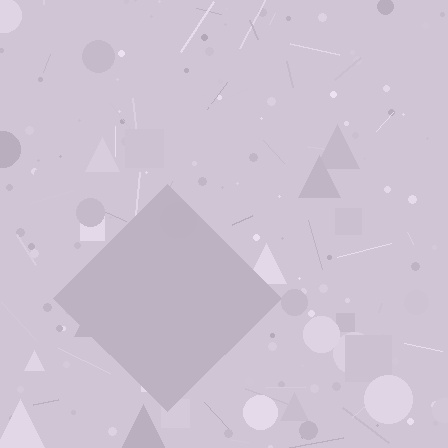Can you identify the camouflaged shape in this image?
The camouflaged shape is a diamond.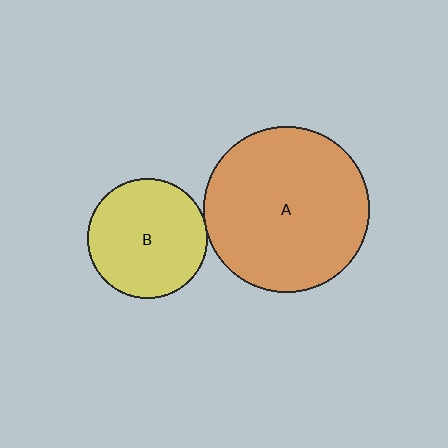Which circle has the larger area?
Circle A (orange).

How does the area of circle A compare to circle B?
Approximately 1.9 times.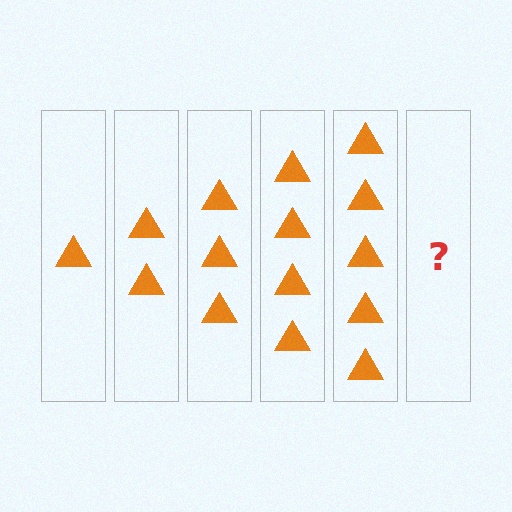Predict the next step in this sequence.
The next step is 6 triangles.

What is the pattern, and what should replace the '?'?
The pattern is that each step adds one more triangle. The '?' should be 6 triangles.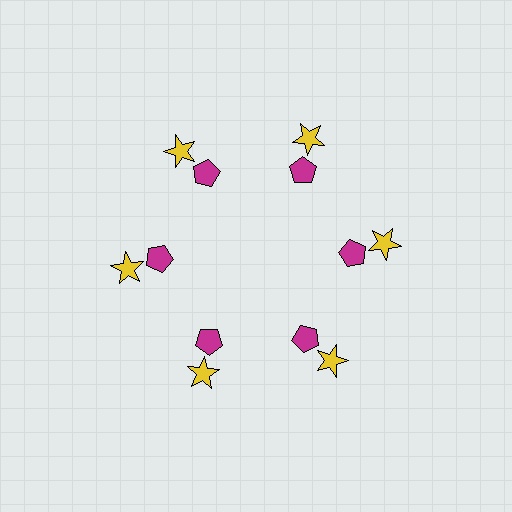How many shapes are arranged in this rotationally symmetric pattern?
There are 12 shapes, arranged in 6 groups of 2.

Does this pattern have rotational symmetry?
Yes, this pattern has 6-fold rotational symmetry. It looks the same after rotating 60 degrees around the center.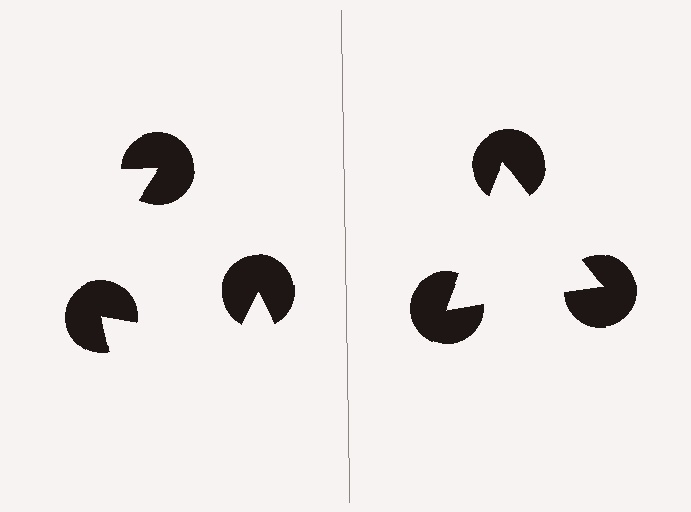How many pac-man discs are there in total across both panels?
6 — 3 on each side.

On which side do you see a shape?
An illusory triangle appears on the right side. On the left side the wedge cuts are rotated, so no coherent shape forms.